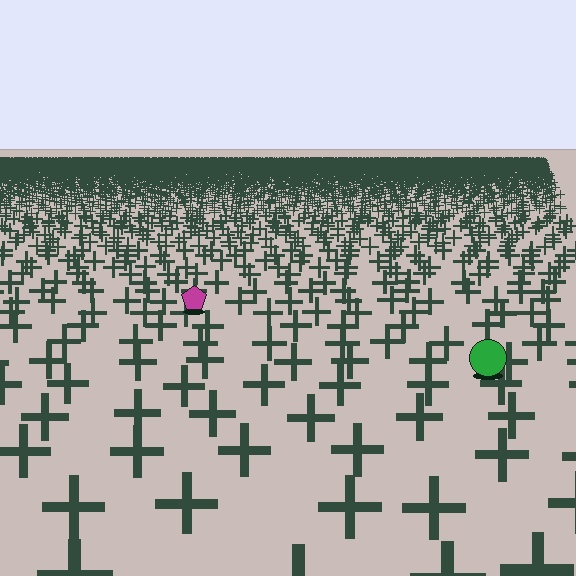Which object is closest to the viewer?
The green circle is closest. The texture marks near it are larger and more spread out.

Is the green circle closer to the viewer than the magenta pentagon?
Yes. The green circle is closer — you can tell from the texture gradient: the ground texture is coarser near it.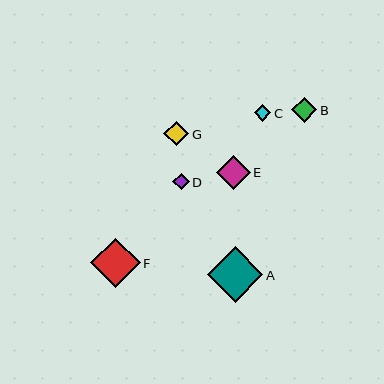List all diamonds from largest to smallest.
From largest to smallest: A, F, E, B, G, C, D.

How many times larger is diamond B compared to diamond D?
Diamond B is approximately 1.5 times the size of diamond D.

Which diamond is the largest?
Diamond A is the largest with a size of approximately 56 pixels.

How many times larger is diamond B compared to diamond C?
Diamond B is approximately 1.5 times the size of diamond C.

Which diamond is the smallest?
Diamond D is the smallest with a size of approximately 17 pixels.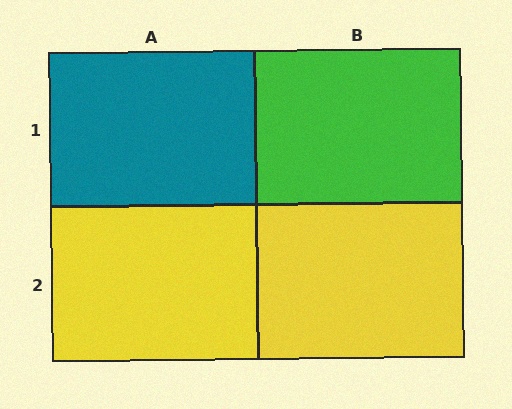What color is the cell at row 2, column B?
Yellow.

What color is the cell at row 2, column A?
Yellow.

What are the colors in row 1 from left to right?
Teal, green.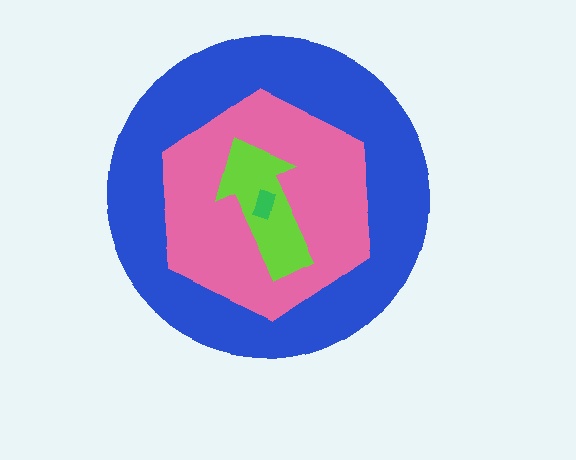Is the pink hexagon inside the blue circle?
Yes.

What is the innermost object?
The green rectangle.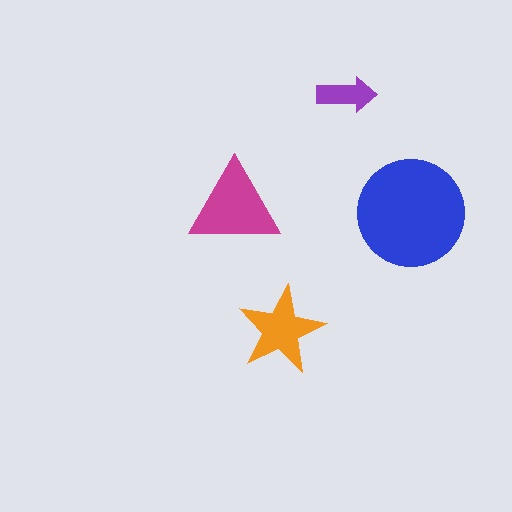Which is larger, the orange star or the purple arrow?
The orange star.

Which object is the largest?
The blue circle.